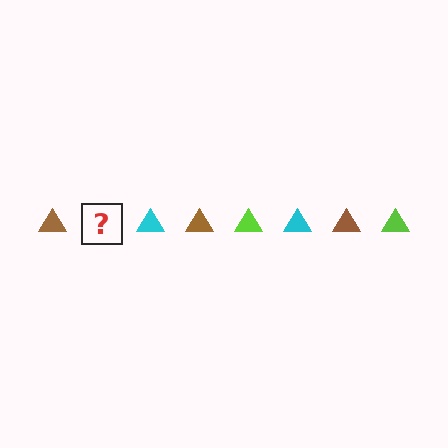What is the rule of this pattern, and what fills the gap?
The rule is that the pattern cycles through brown, lime, cyan triangles. The gap should be filled with a lime triangle.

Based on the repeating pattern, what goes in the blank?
The blank should be a lime triangle.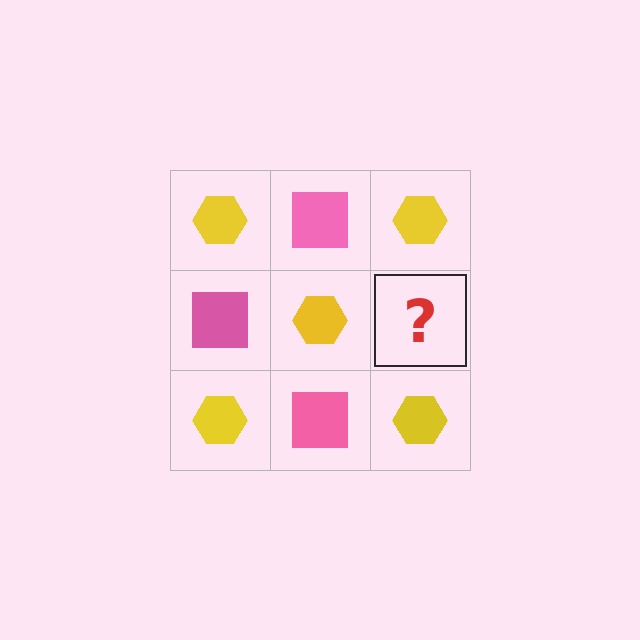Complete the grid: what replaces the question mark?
The question mark should be replaced with a pink square.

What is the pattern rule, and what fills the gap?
The rule is that it alternates yellow hexagon and pink square in a checkerboard pattern. The gap should be filled with a pink square.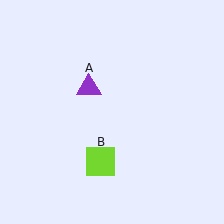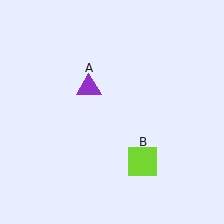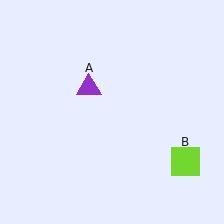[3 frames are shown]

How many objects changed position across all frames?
1 object changed position: lime square (object B).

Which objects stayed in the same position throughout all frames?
Purple triangle (object A) remained stationary.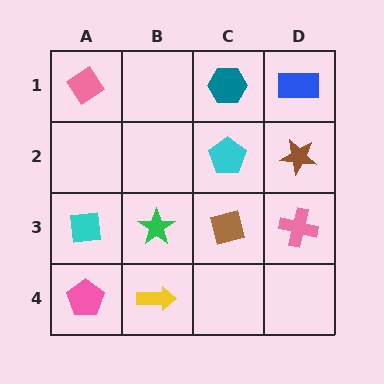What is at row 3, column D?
A pink cross.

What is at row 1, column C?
A teal hexagon.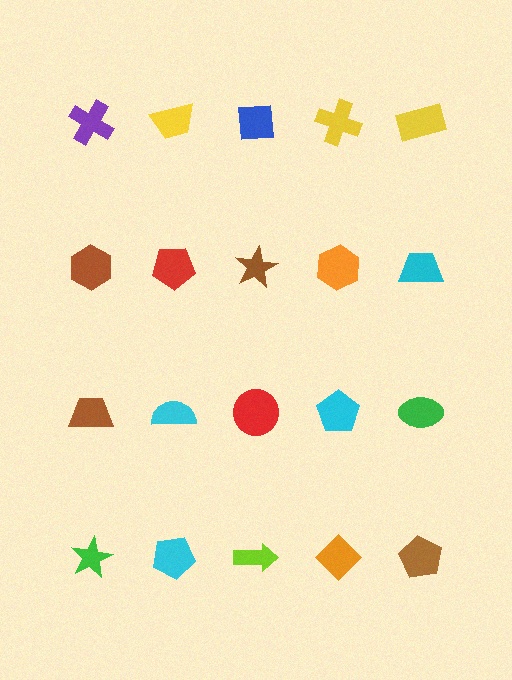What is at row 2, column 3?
A brown star.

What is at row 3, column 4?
A cyan pentagon.